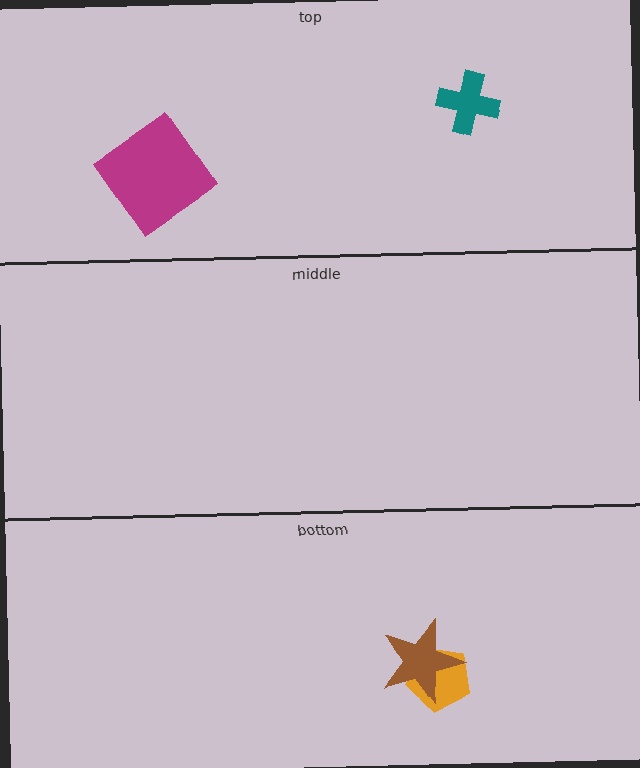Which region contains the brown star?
The bottom region.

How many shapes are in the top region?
2.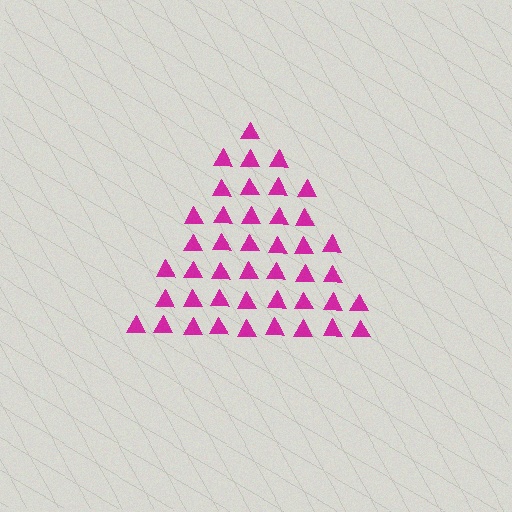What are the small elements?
The small elements are triangles.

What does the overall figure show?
The overall figure shows a triangle.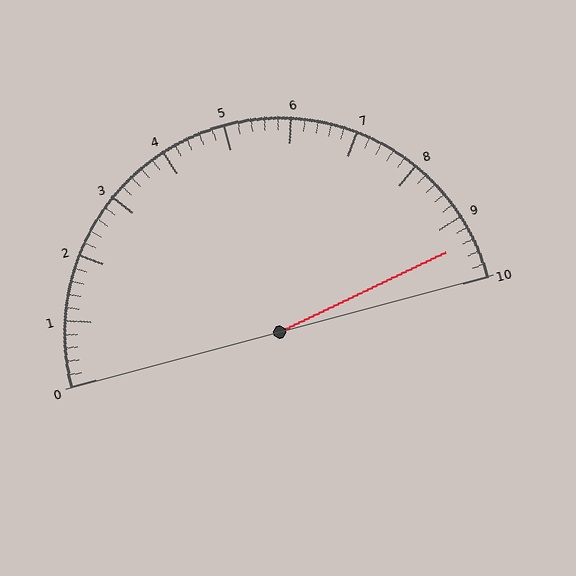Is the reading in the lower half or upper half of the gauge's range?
The reading is in the upper half of the range (0 to 10).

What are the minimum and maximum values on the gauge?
The gauge ranges from 0 to 10.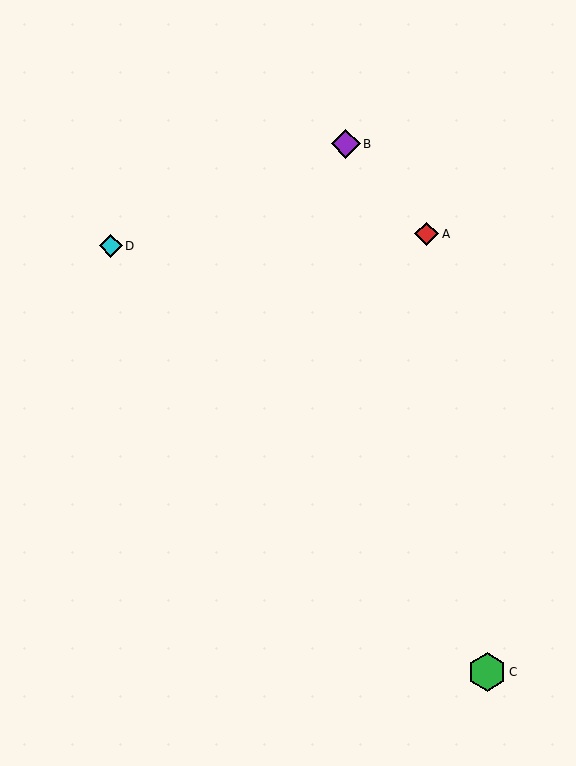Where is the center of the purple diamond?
The center of the purple diamond is at (346, 144).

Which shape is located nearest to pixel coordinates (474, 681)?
The green hexagon (labeled C) at (487, 672) is nearest to that location.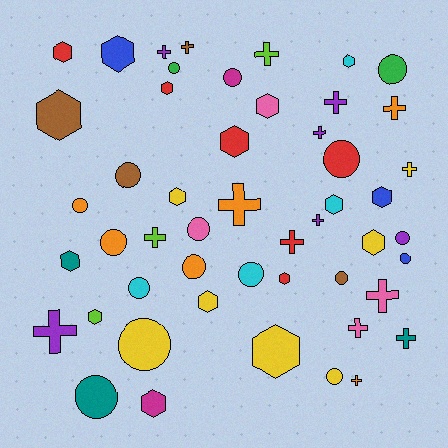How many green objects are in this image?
There are 2 green objects.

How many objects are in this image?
There are 50 objects.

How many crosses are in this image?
There are 16 crosses.